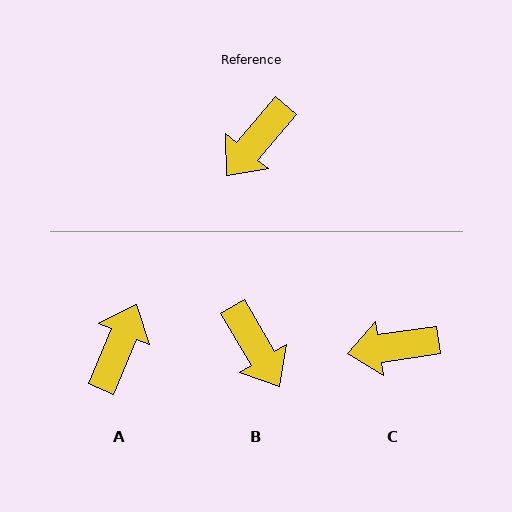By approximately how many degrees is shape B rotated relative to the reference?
Approximately 70 degrees counter-clockwise.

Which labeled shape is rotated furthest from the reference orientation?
A, about 162 degrees away.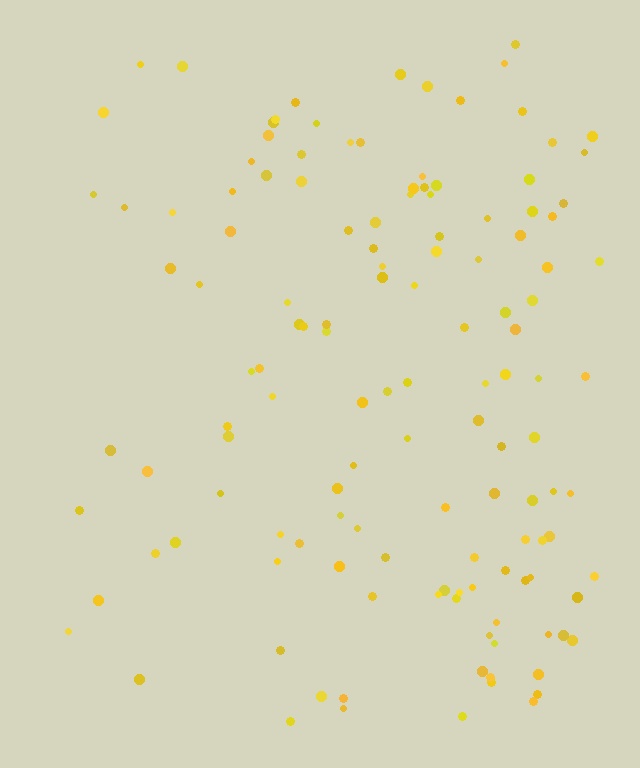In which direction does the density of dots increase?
From left to right, with the right side densest.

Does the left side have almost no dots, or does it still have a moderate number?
Still a moderate number, just noticeably fewer than the right.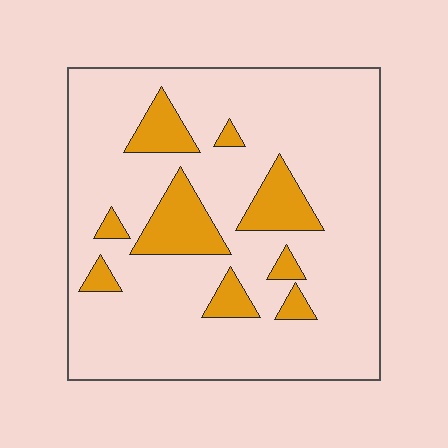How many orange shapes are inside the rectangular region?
9.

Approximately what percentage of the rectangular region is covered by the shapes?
Approximately 15%.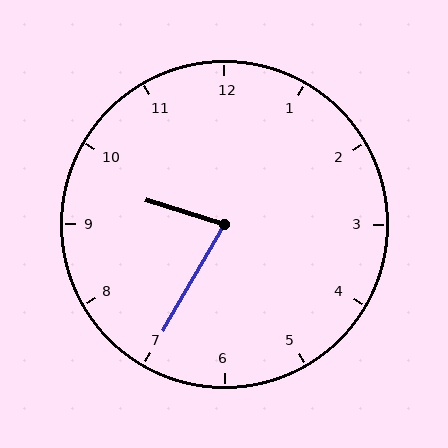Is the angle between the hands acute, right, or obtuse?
It is acute.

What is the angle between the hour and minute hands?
Approximately 78 degrees.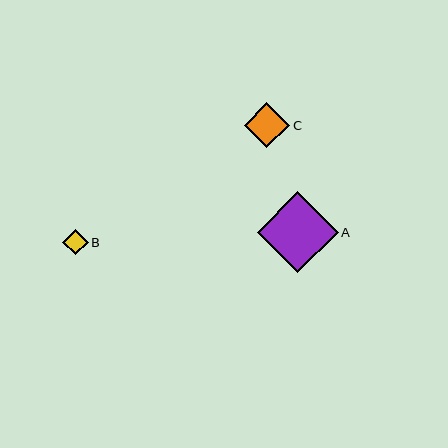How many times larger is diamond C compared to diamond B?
Diamond C is approximately 1.8 times the size of diamond B.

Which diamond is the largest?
Diamond A is the largest with a size of approximately 81 pixels.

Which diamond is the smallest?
Diamond B is the smallest with a size of approximately 25 pixels.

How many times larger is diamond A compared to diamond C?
Diamond A is approximately 1.8 times the size of diamond C.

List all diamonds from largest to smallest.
From largest to smallest: A, C, B.